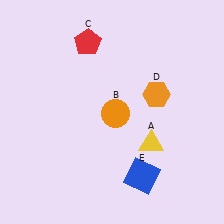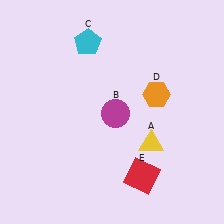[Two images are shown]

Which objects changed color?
B changed from orange to magenta. C changed from red to cyan. E changed from blue to red.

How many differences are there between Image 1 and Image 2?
There are 3 differences between the two images.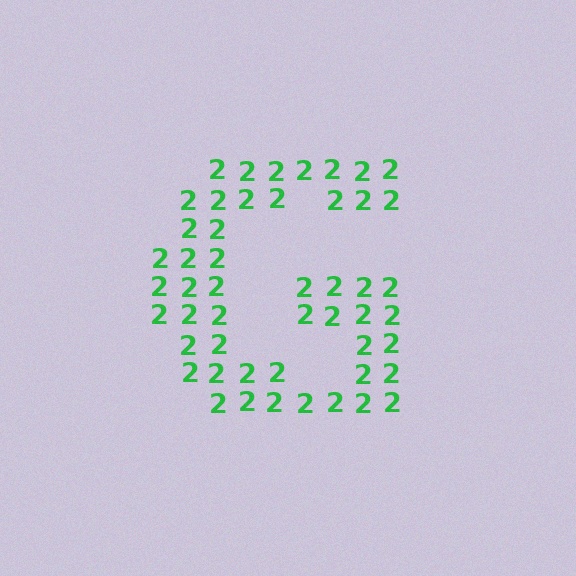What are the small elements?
The small elements are digit 2's.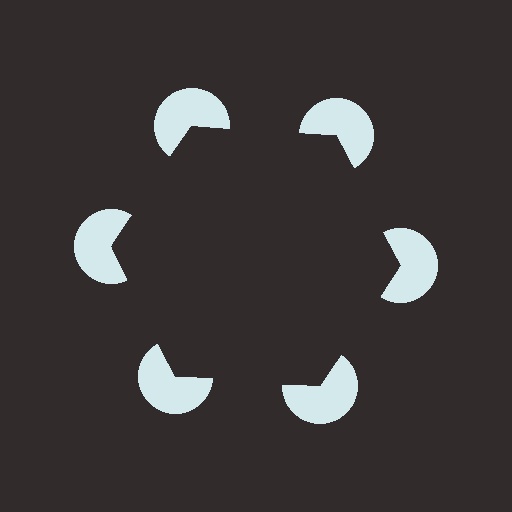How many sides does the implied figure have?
6 sides.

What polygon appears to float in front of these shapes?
An illusory hexagon — its edges are inferred from the aligned wedge cuts in the pac-man discs, not physically drawn.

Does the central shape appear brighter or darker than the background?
It typically appears slightly darker than the background, even though no actual brightness change is drawn.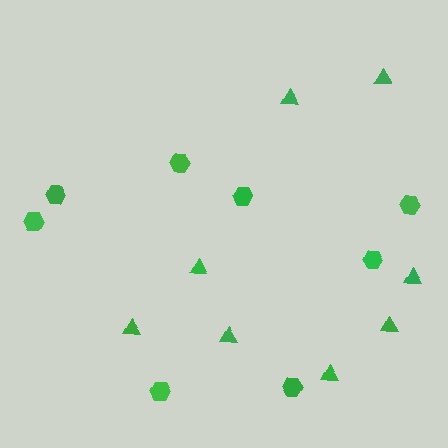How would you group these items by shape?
There are 2 groups: one group of triangles (8) and one group of hexagons (8).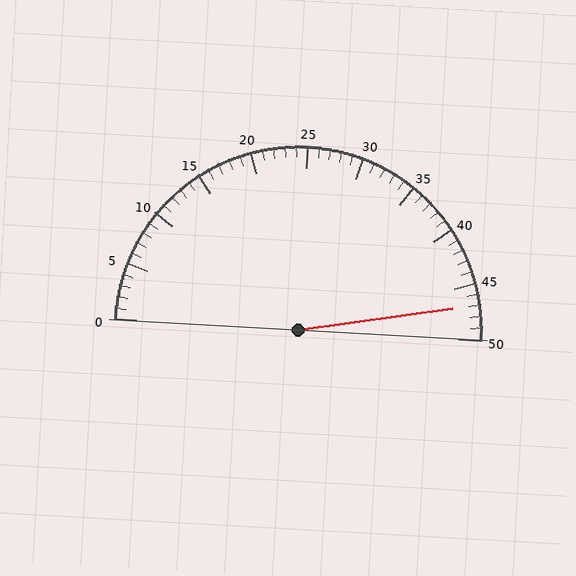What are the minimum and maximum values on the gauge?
The gauge ranges from 0 to 50.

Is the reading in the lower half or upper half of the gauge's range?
The reading is in the upper half of the range (0 to 50).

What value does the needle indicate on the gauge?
The needle indicates approximately 47.